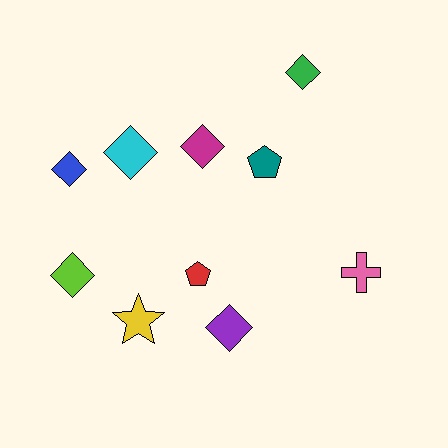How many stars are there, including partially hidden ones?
There is 1 star.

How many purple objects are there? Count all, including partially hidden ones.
There is 1 purple object.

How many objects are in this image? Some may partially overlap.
There are 10 objects.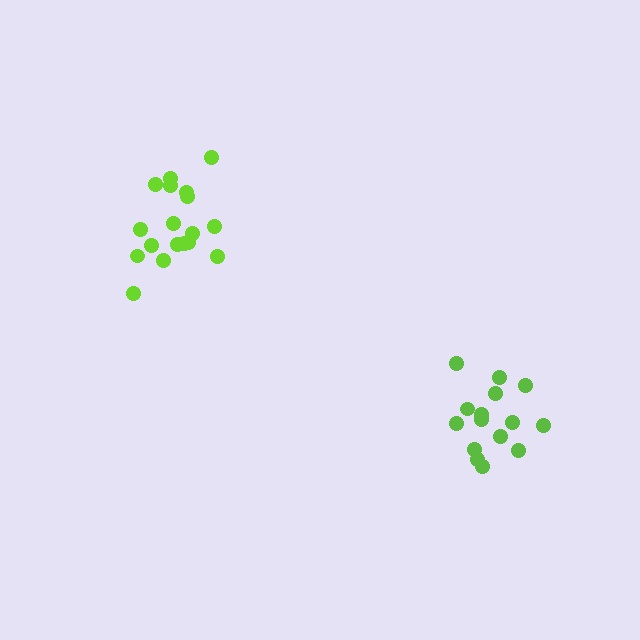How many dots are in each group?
Group 1: 18 dots, Group 2: 15 dots (33 total).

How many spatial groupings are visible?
There are 2 spatial groupings.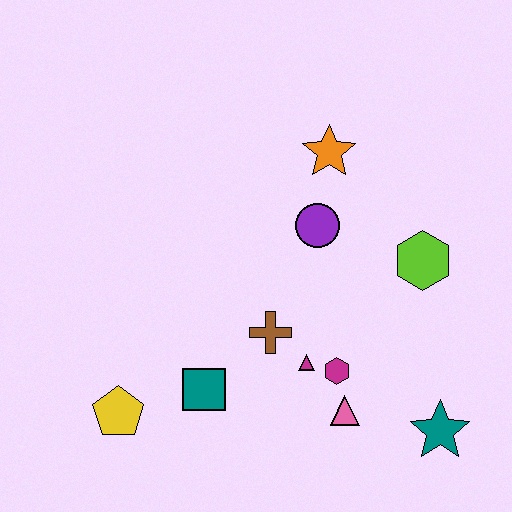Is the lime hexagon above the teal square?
Yes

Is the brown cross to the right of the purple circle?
No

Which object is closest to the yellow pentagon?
The teal square is closest to the yellow pentagon.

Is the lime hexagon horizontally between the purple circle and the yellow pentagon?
No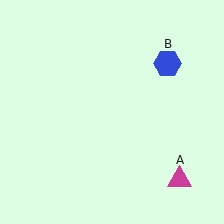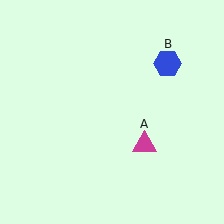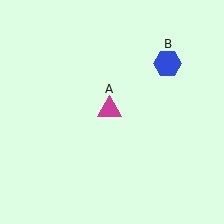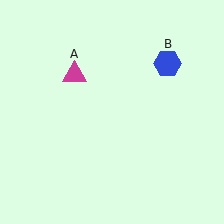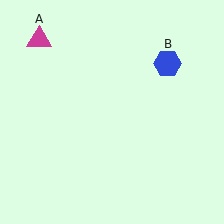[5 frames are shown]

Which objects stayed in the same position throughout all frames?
Blue hexagon (object B) remained stationary.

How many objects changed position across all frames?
1 object changed position: magenta triangle (object A).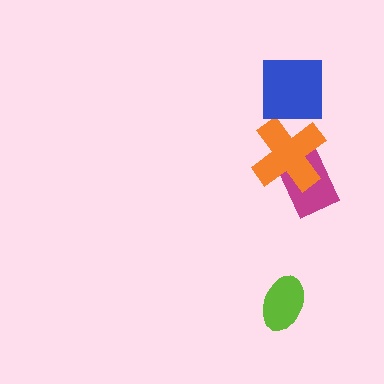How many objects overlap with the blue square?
0 objects overlap with the blue square.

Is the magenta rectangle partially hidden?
Yes, it is partially covered by another shape.